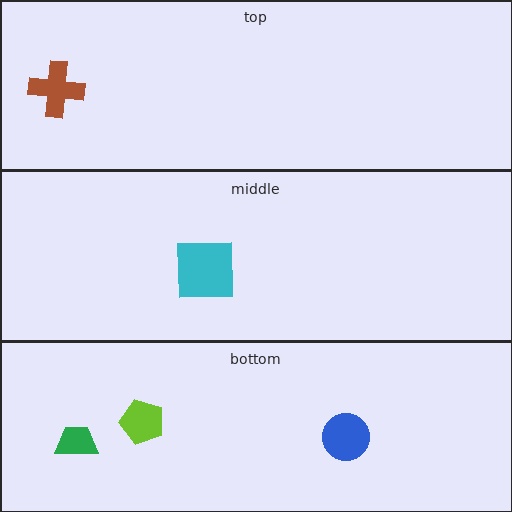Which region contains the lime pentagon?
The bottom region.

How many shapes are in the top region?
1.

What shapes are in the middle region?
The cyan square.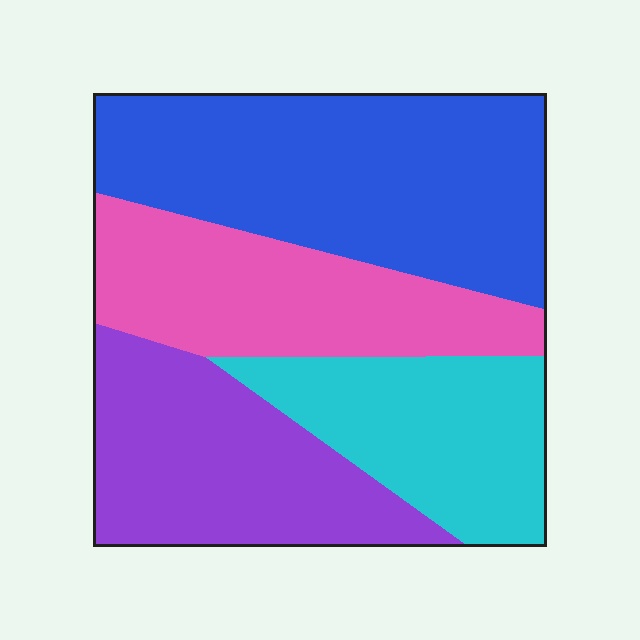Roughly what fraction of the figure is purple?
Purple takes up between a sixth and a third of the figure.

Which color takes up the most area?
Blue, at roughly 35%.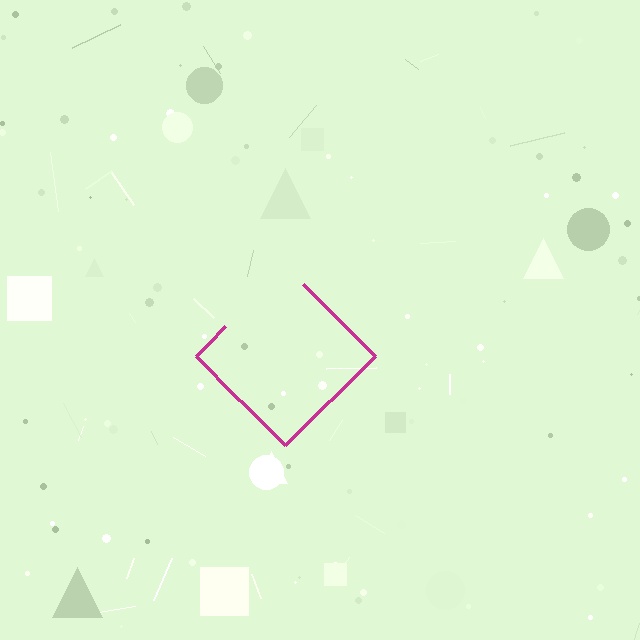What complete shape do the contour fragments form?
The contour fragments form a diamond.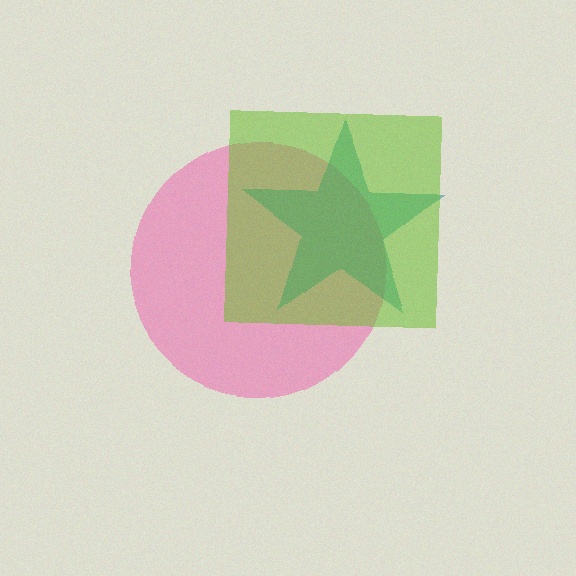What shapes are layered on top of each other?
The layered shapes are: a pink circle, a teal star, a lime square.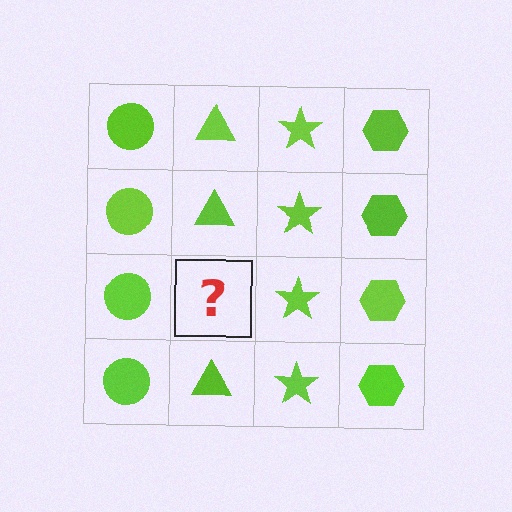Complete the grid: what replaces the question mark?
The question mark should be replaced with a lime triangle.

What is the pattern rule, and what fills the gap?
The rule is that each column has a consistent shape. The gap should be filled with a lime triangle.